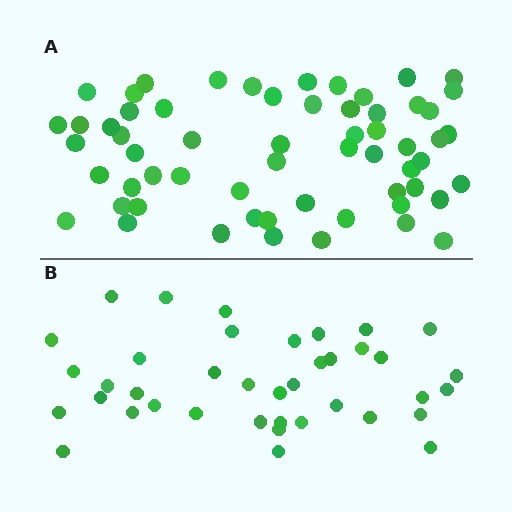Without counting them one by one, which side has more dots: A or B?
Region A (the top region) has more dots.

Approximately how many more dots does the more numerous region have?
Region A has approximately 20 more dots than region B.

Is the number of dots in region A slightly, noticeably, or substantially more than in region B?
Region A has substantially more. The ratio is roughly 1.5 to 1.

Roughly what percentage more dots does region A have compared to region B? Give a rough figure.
About 55% more.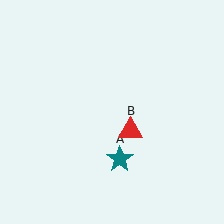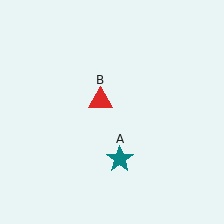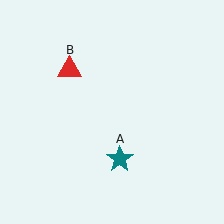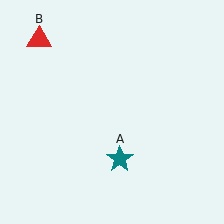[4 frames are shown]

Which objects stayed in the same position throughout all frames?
Teal star (object A) remained stationary.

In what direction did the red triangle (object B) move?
The red triangle (object B) moved up and to the left.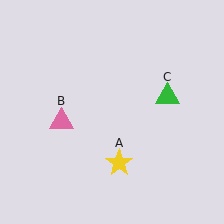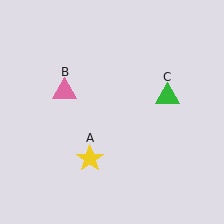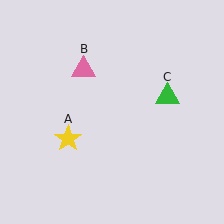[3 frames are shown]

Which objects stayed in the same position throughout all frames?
Green triangle (object C) remained stationary.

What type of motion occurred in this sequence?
The yellow star (object A), pink triangle (object B) rotated clockwise around the center of the scene.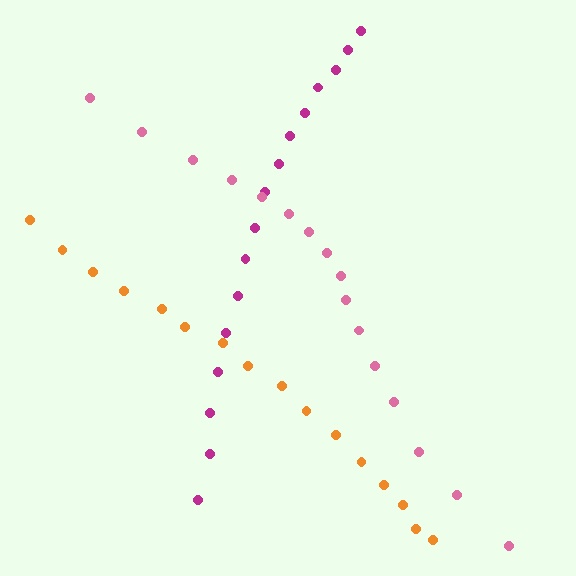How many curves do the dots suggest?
There are 3 distinct paths.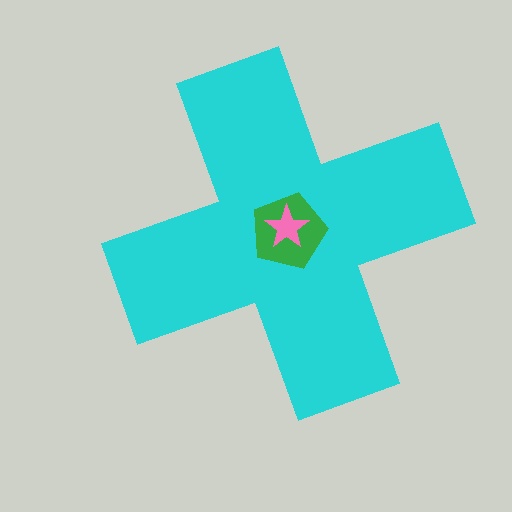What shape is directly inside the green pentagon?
The pink star.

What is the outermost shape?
The cyan cross.